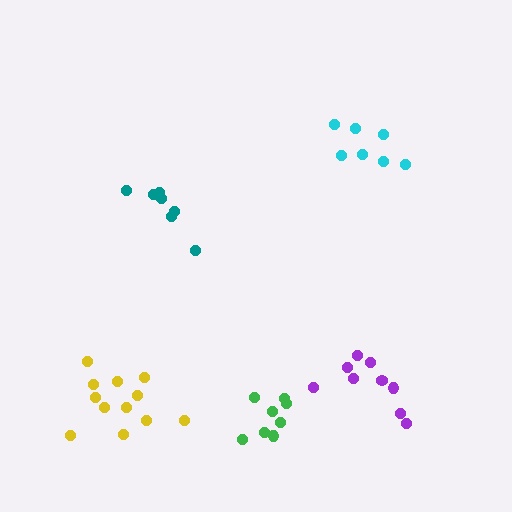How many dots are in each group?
Group 1: 9 dots, Group 2: 7 dots, Group 3: 7 dots, Group 4: 12 dots, Group 5: 8 dots (43 total).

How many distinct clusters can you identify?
There are 5 distinct clusters.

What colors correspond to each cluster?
The clusters are colored: purple, cyan, teal, yellow, green.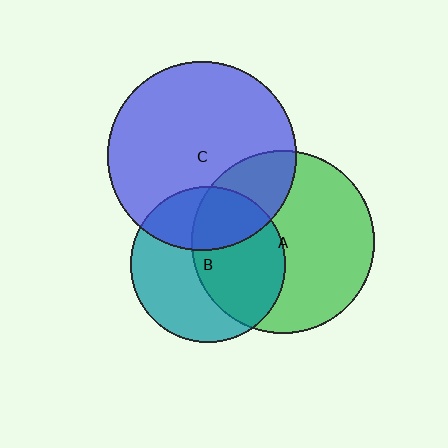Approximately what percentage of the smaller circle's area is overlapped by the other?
Approximately 50%.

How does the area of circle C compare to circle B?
Approximately 1.5 times.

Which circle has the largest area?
Circle C (blue).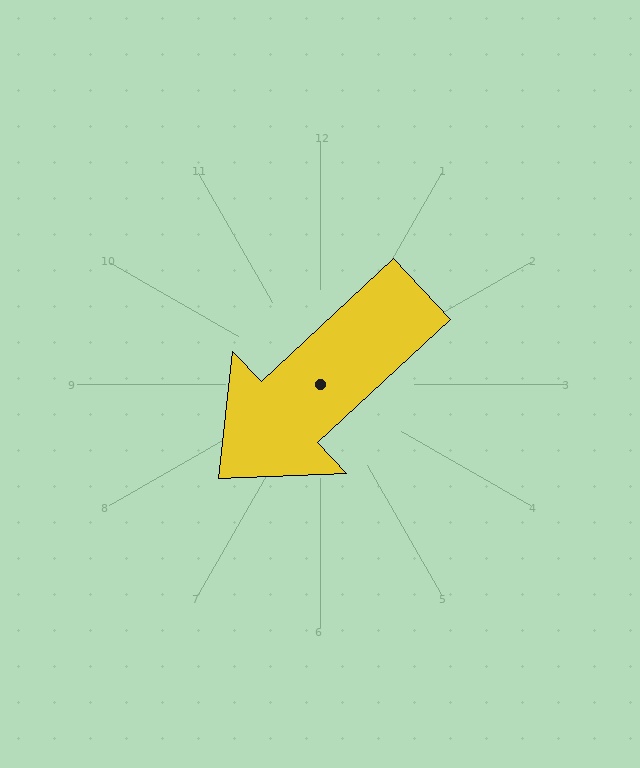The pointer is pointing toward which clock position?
Roughly 8 o'clock.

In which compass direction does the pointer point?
Southwest.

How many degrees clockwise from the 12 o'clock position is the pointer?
Approximately 227 degrees.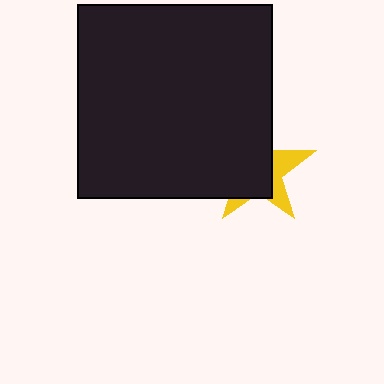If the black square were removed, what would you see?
You would see the complete yellow star.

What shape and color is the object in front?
The object in front is a black square.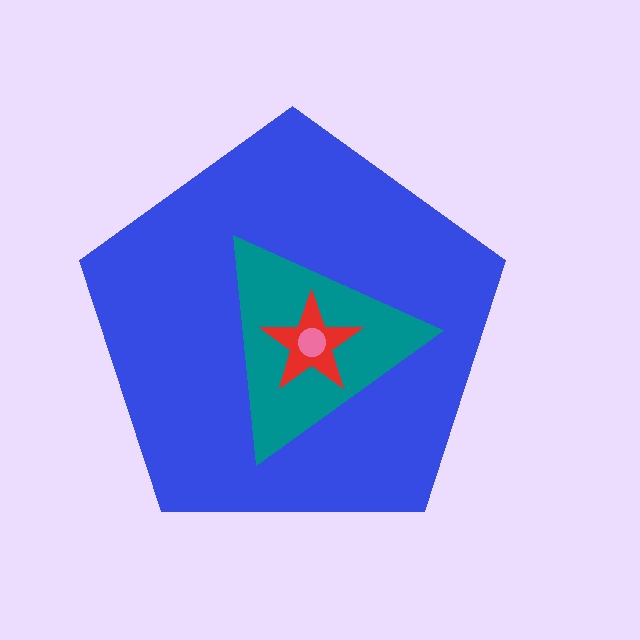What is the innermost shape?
The pink circle.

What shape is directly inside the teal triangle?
The red star.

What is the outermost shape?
The blue pentagon.